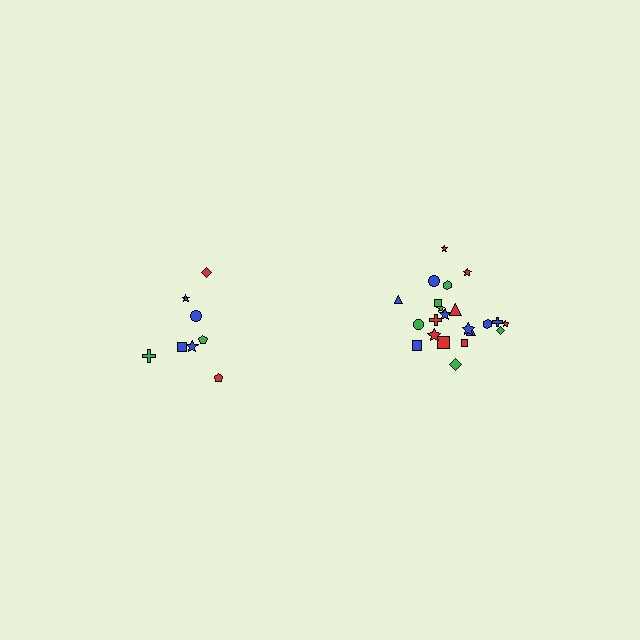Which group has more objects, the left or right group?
The right group.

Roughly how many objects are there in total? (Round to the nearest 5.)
Roughly 30 objects in total.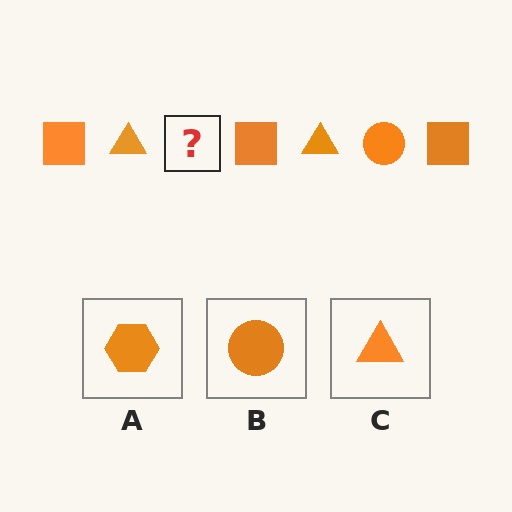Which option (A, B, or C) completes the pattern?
B.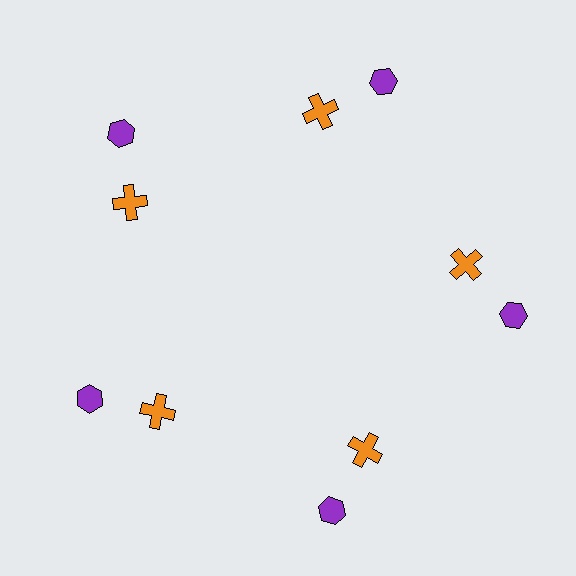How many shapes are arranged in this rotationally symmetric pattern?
There are 10 shapes, arranged in 5 groups of 2.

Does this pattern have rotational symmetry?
Yes, this pattern has 5-fold rotational symmetry. It looks the same after rotating 72 degrees around the center.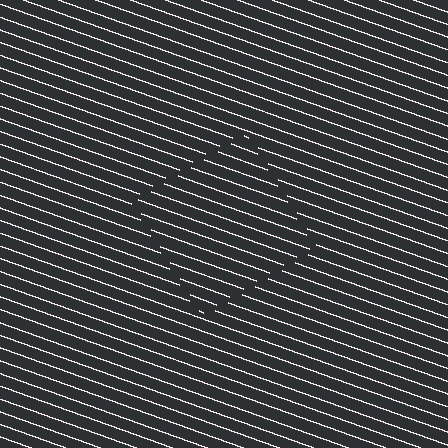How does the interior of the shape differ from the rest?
The interior of the shape contains the same grating, shifted by half a period — the contour is defined by the phase discontinuity where line-ends from the inner and outer gratings abut.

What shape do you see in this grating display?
An illusory square. The interior of the shape contains the same grating, shifted by half a period — the contour is defined by the phase discontinuity where line-ends from the inner and outer gratings abut.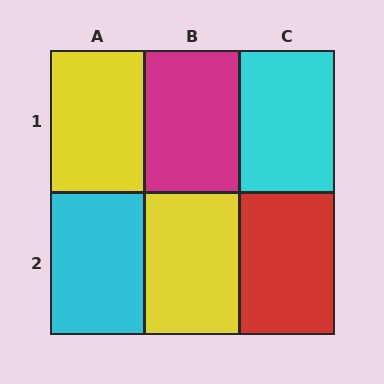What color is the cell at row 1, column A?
Yellow.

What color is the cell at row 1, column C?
Cyan.